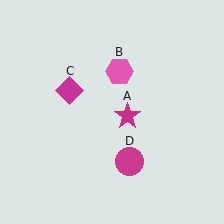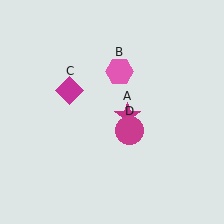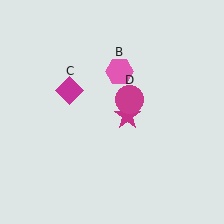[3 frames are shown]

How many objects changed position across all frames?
1 object changed position: magenta circle (object D).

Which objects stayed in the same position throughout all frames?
Magenta star (object A) and pink hexagon (object B) and magenta diamond (object C) remained stationary.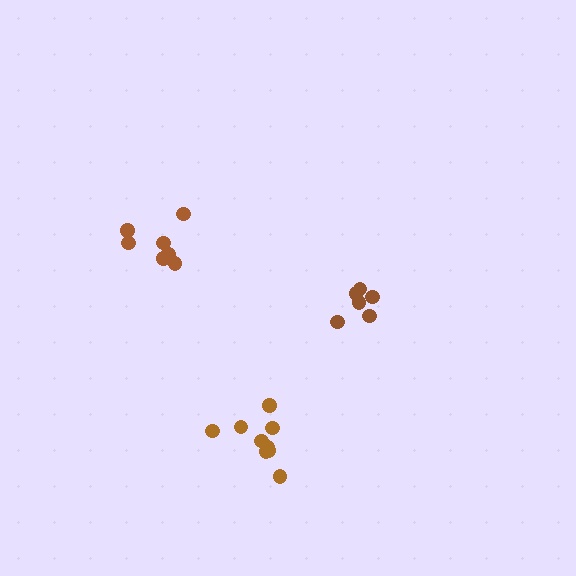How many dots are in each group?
Group 1: 6 dots, Group 2: 7 dots, Group 3: 9 dots (22 total).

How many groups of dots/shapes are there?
There are 3 groups.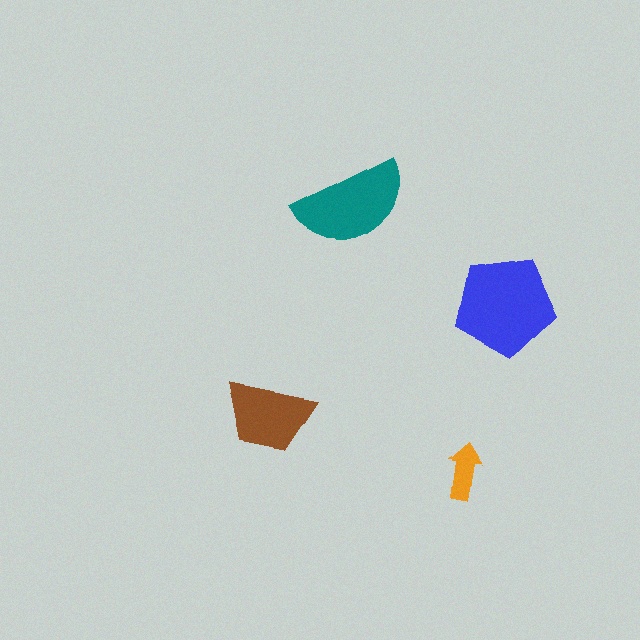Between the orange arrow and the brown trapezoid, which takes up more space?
The brown trapezoid.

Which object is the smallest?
The orange arrow.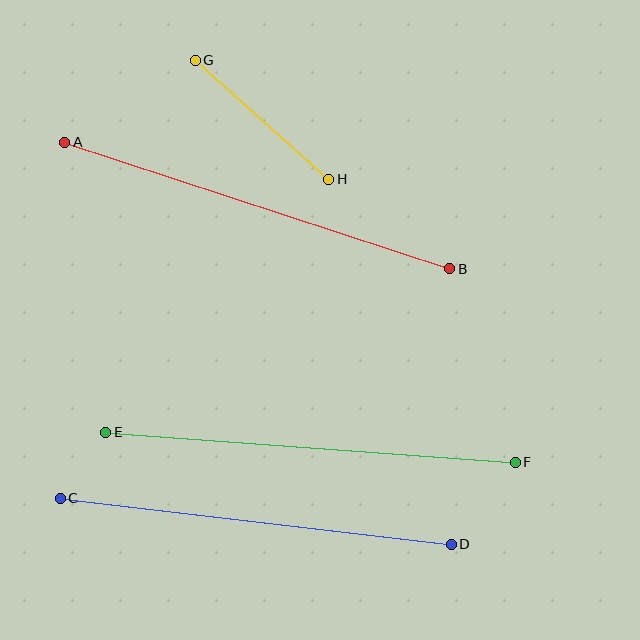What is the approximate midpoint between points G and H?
The midpoint is at approximately (262, 120) pixels.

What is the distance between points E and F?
The distance is approximately 411 pixels.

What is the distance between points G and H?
The distance is approximately 179 pixels.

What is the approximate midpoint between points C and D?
The midpoint is at approximately (256, 521) pixels.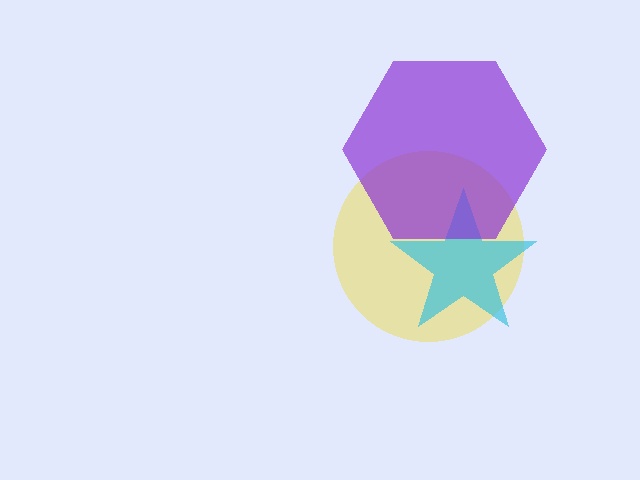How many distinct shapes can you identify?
There are 3 distinct shapes: a yellow circle, a cyan star, a purple hexagon.